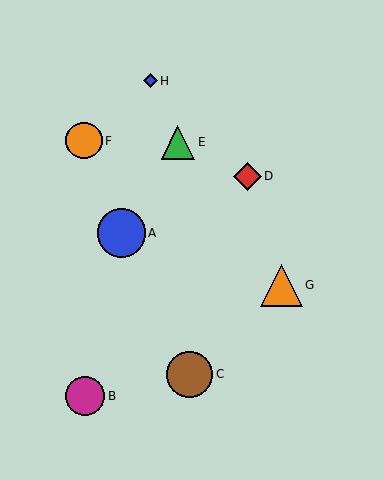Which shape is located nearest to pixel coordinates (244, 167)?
The red diamond (labeled D) at (247, 176) is nearest to that location.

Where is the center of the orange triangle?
The center of the orange triangle is at (281, 285).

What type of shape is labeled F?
Shape F is an orange circle.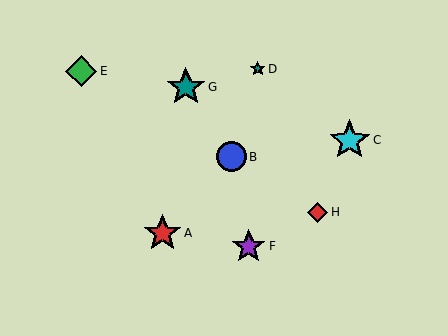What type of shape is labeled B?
Shape B is a blue circle.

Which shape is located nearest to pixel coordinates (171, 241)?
The red star (labeled A) at (163, 233) is nearest to that location.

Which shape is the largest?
The cyan star (labeled C) is the largest.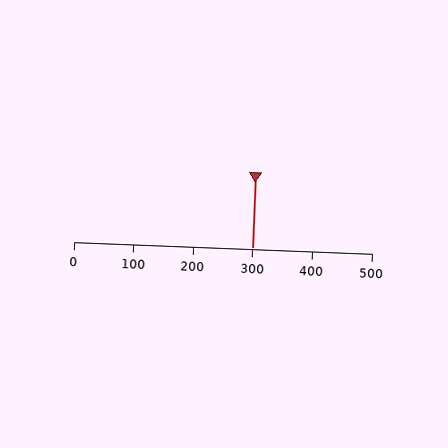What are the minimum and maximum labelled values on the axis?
The axis runs from 0 to 500.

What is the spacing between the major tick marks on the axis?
The major ticks are spaced 100 apart.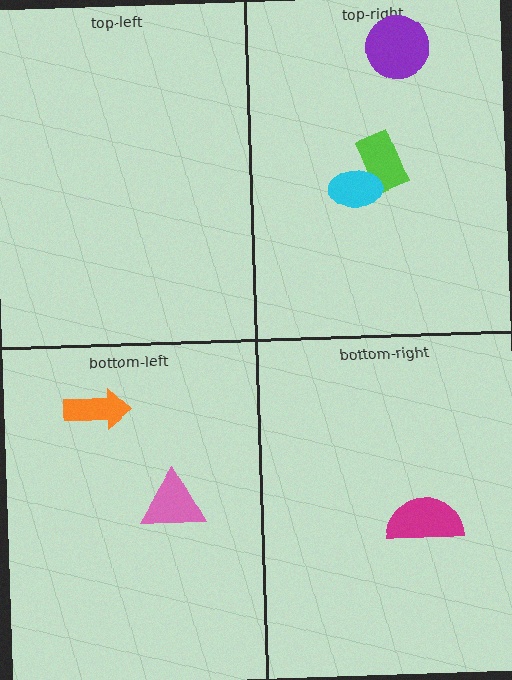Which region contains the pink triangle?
The bottom-left region.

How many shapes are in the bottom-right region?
1.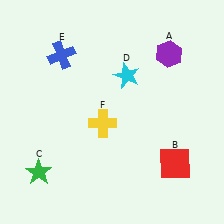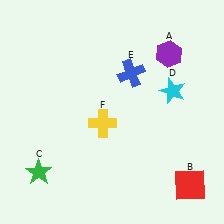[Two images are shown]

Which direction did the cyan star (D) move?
The cyan star (D) moved right.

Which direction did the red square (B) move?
The red square (B) moved down.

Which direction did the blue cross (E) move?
The blue cross (E) moved right.